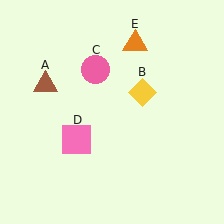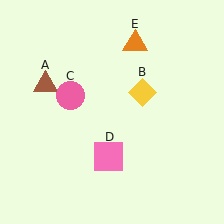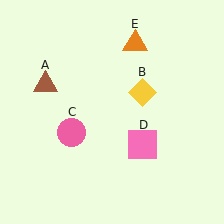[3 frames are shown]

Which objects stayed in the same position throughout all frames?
Brown triangle (object A) and yellow diamond (object B) and orange triangle (object E) remained stationary.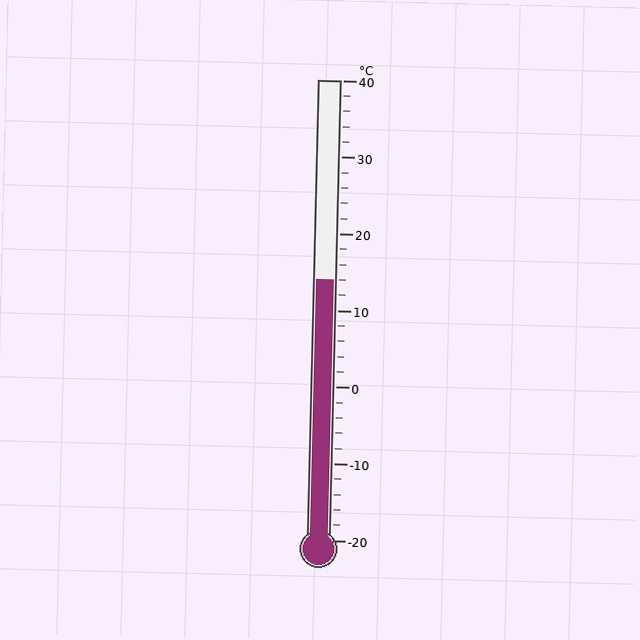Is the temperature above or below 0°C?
The temperature is above 0°C.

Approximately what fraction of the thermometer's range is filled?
The thermometer is filled to approximately 55% of its range.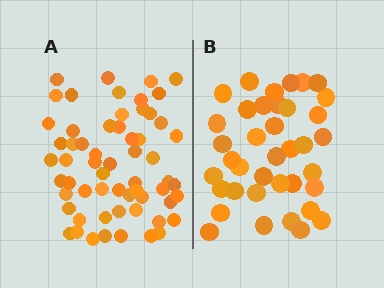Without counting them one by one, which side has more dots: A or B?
Region A (the left region) has more dots.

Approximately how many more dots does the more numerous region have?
Region A has approximately 20 more dots than region B.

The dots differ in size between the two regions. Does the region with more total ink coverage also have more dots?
No. Region B has more total ink coverage because its dots are larger, but region A actually contains more individual dots. Total area can be misleading — the number of items is what matters here.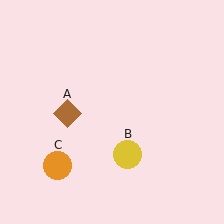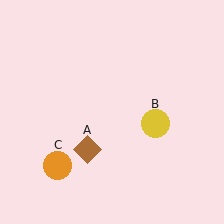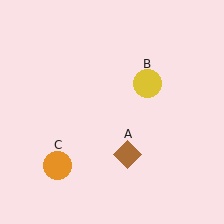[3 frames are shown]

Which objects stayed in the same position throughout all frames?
Orange circle (object C) remained stationary.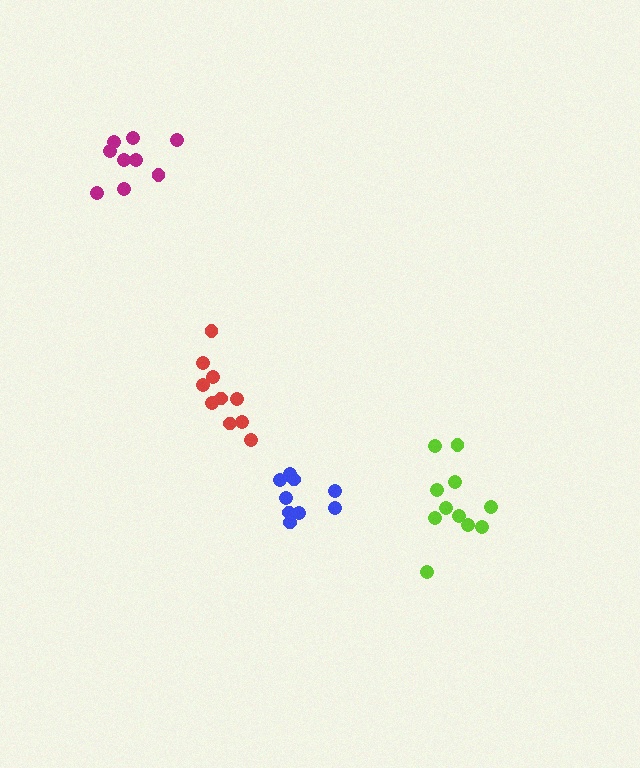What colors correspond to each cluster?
The clusters are colored: magenta, blue, red, lime.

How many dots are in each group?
Group 1: 9 dots, Group 2: 9 dots, Group 3: 10 dots, Group 4: 11 dots (39 total).